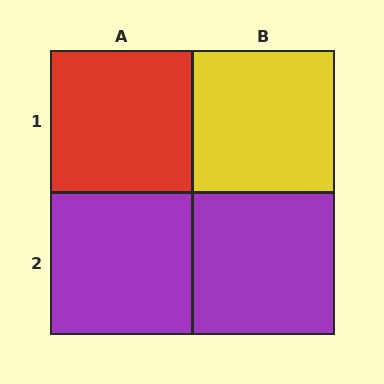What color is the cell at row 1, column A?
Red.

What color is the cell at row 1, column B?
Yellow.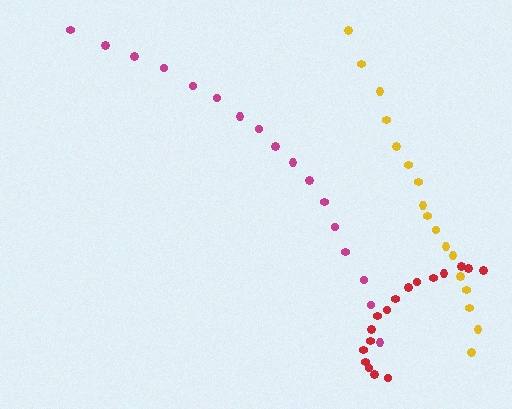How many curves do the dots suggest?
There are 3 distinct paths.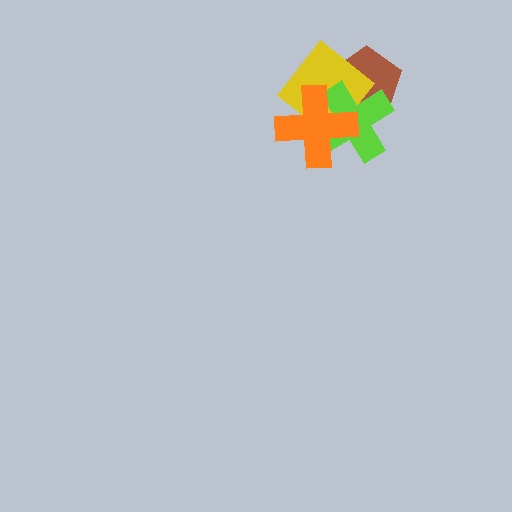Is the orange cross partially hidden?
No, no other shape covers it.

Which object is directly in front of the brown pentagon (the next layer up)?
The yellow diamond is directly in front of the brown pentagon.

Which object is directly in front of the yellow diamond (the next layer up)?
The lime cross is directly in front of the yellow diamond.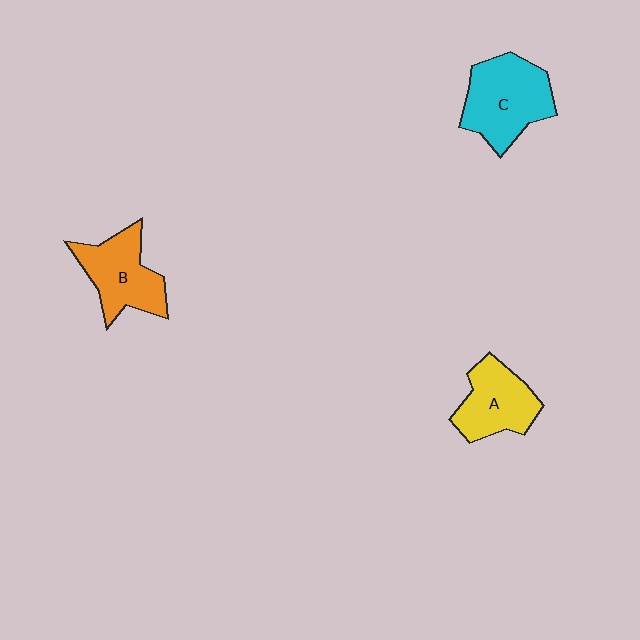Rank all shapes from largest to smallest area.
From largest to smallest: C (cyan), B (orange), A (yellow).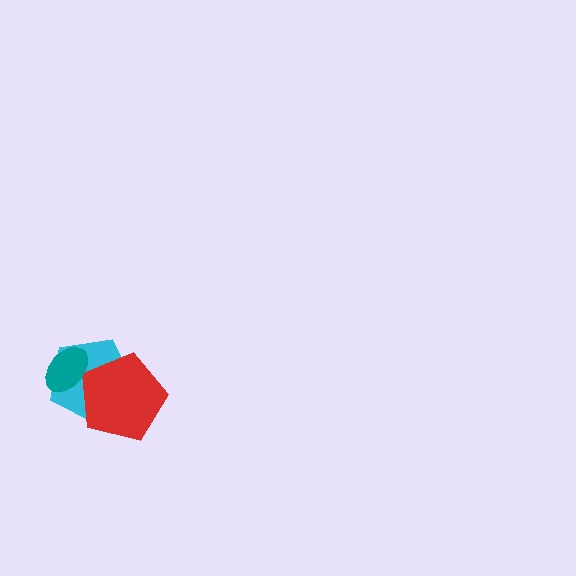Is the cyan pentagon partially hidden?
Yes, it is partially covered by another shape.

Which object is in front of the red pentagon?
The teal ellipse is in front of the red pentagon.